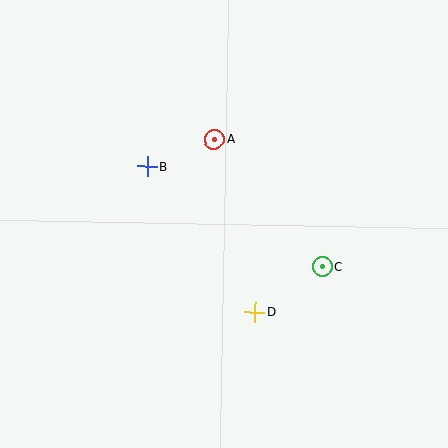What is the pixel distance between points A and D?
The distance between A and D is 178 pixels.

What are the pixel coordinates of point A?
Point A is at (214, 139).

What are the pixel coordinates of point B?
Point B is at (147, 166).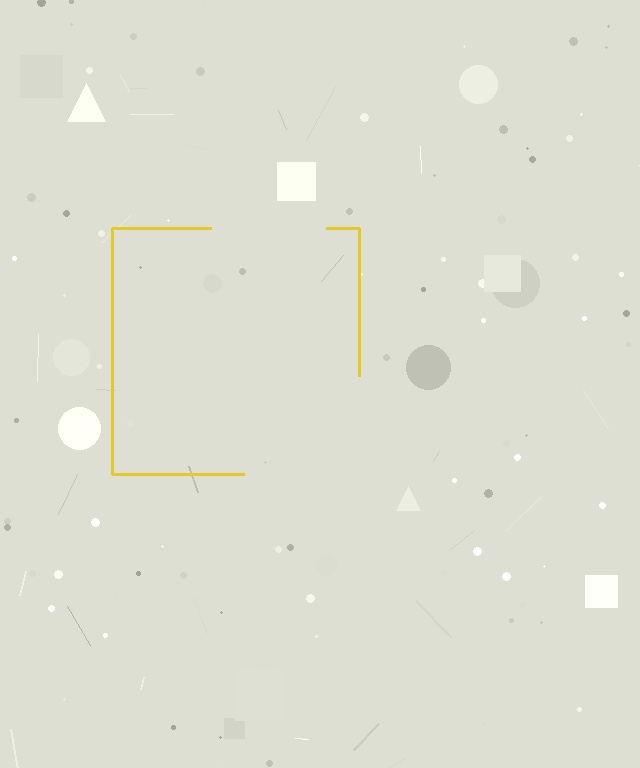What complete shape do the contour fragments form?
The contour fragments form a square.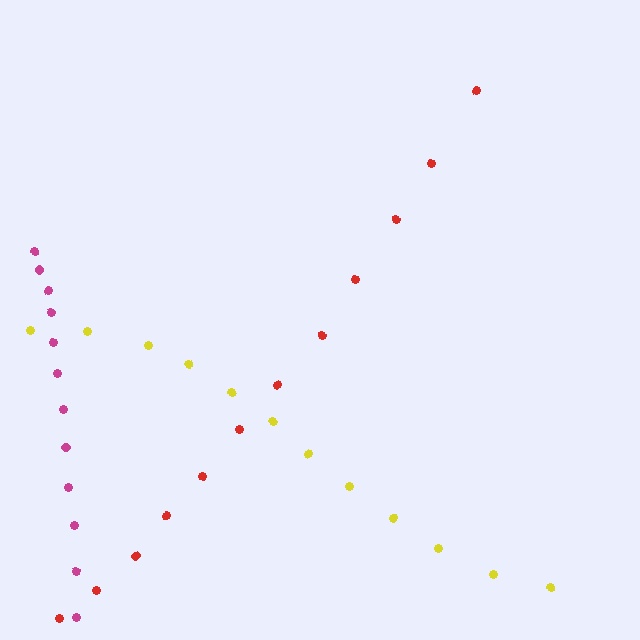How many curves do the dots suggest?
There are 3 distinct paths.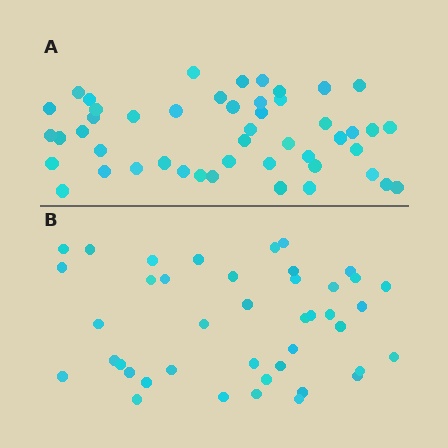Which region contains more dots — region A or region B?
Region A (the top region) has more dots.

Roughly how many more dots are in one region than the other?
Region A has about 6 more dots than region B.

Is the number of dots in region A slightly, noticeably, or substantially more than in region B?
Region A has only slightly more — the two regions are fairly close. The ratio is roughly 1.1 to 1.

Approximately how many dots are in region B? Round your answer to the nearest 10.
About 40 dots. (The exact count is 42, which rounds to 40.)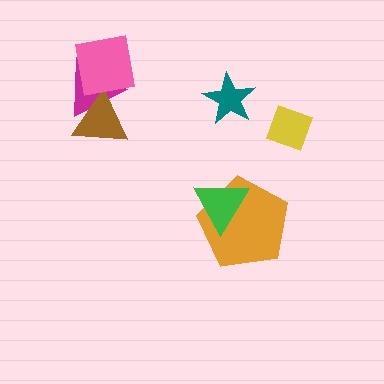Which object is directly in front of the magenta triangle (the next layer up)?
The brown triangle is directly in front of the magenta triangle.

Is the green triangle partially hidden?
No, no other shape covers it.